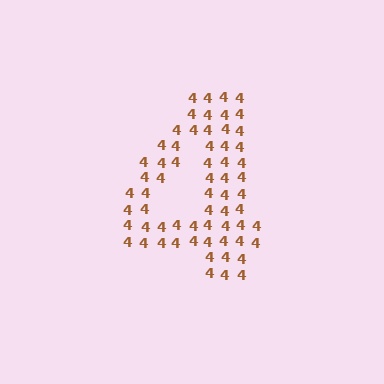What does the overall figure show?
The overall figure shows the digit 4.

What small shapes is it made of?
It is made of small digit 4's.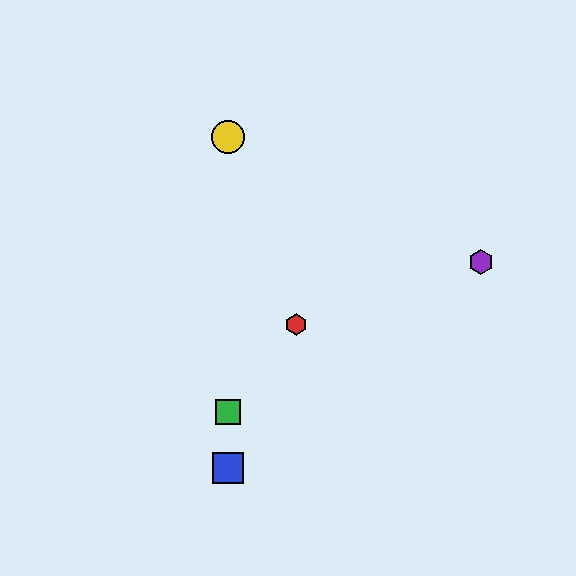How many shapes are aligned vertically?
3 shapes (the blue square, the green square, the yellow circle) are aligned vertically.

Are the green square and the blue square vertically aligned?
Yes, both are at x≈228.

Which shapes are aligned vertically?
The blue square, the green square, the yellow circle are aligned vertically.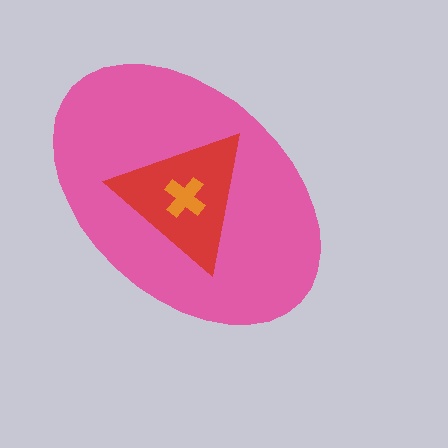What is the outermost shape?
The pink ellipse.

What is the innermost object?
The orange cross.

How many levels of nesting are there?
3.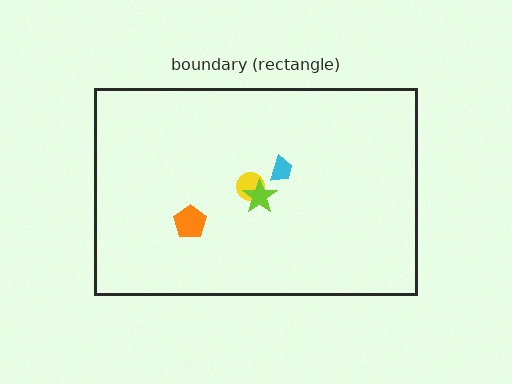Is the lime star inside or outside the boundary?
Inside.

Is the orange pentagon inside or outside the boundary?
Inside.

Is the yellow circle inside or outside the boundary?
Inside.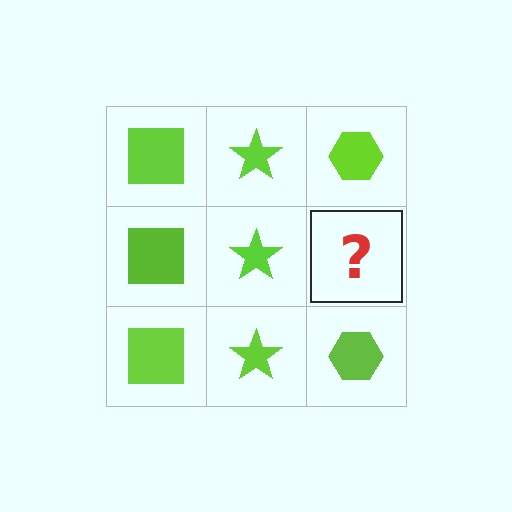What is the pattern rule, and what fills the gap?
The rule is that each column has a consistent shape. The gap should be filled with a lime hexagon.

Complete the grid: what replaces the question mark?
The question mark should be replaced with a lime hexagon.